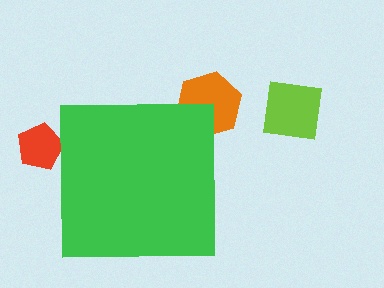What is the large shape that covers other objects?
A green square.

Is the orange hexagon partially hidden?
Yes, the orange hexagon is partially hidden behind the green square.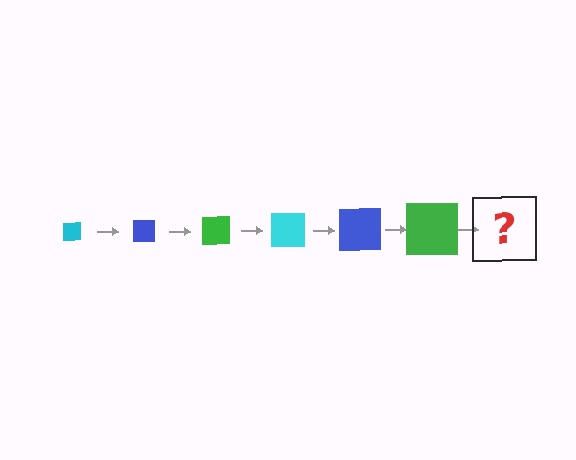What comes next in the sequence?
The next element should be a cyan square, larger than the previous one.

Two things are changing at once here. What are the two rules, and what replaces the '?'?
The two rules are that the square grows larger each step and the color cycles through cyan, blue, and green. The '?' should be a cyan square, larger than the previous one.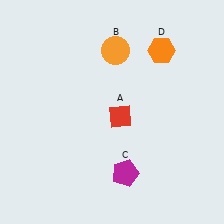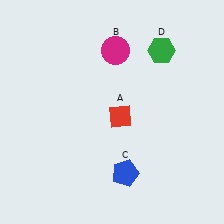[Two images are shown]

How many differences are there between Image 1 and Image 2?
There are 3 differences between the two images.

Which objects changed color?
B changed from orange to magenta. C changed from magenta to blue. D changed from orange to green.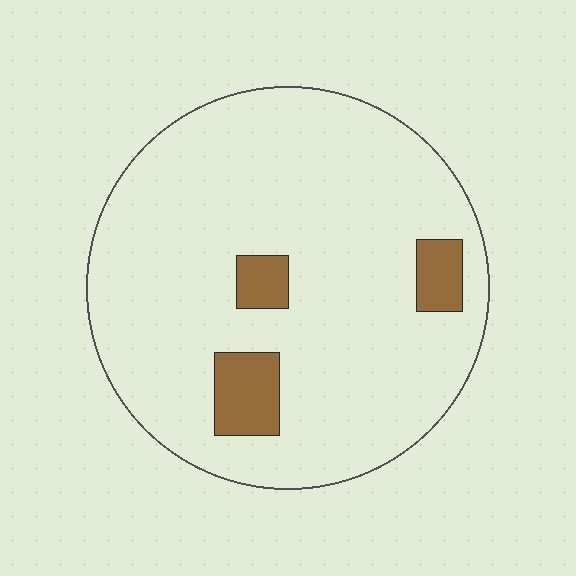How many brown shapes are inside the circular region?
3.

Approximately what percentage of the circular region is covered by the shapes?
Approximately 10%.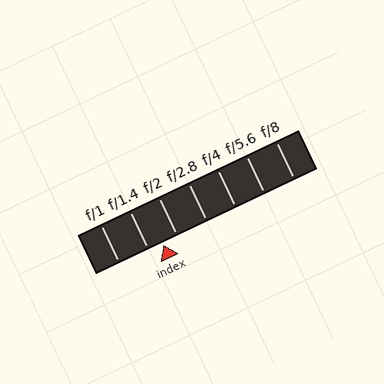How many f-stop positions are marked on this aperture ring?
There are 7 f-stop positions marked.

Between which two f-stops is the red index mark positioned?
The index mark is between f/1.4 and f/2.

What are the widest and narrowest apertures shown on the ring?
The widest aperture shown is f/1 and the narrowest is f/8.